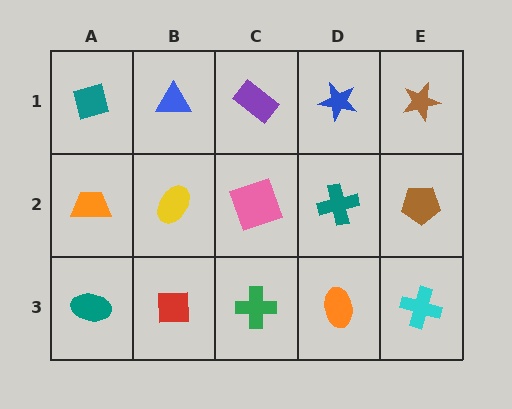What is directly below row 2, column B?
A red square.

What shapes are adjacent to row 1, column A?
An orange trapezoid (row 2, column A), a blue triangle (row 1, column B).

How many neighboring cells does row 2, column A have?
3.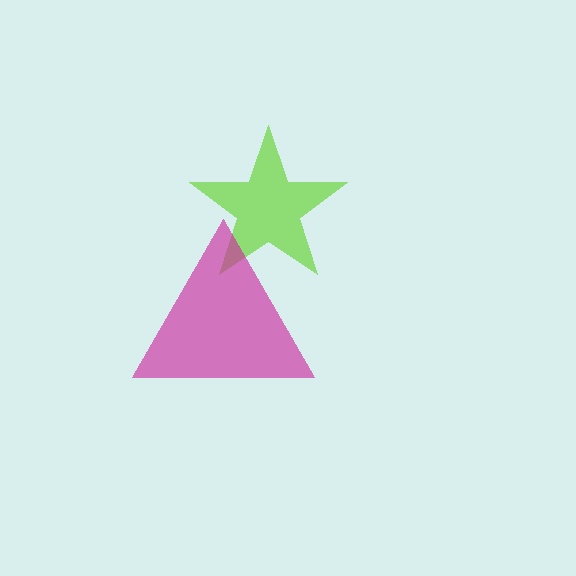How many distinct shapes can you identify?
There are 2 distinct shapes: a lime star, a magenta triangle.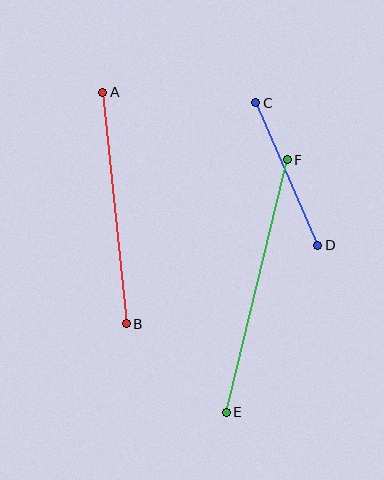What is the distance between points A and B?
The distance is approximately 233 pixels.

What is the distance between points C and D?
The distance is approximately 155 pixels.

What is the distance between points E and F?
The distance is approximately 260 pixels.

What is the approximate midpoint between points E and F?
The midpoint is at approximately (257, 286) pixels.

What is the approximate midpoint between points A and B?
The midpoint is at approximately (114, 208) pixels.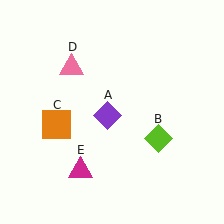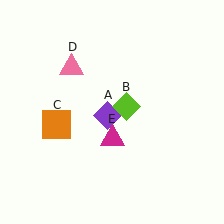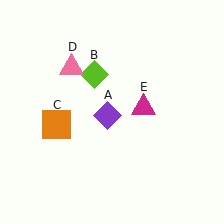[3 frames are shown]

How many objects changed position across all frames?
2 objects changed position: lime diamond (object B), magenta triangle (object E).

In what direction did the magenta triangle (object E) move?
The magenta triangle (object E) moved up and to the right.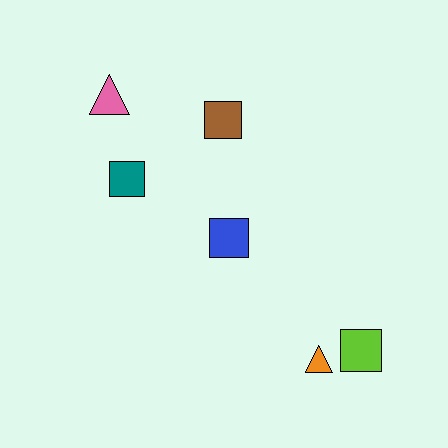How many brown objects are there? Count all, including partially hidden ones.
There is 1 brown object.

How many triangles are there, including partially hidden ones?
There are 2 triangles.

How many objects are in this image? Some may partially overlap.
There are 6 objects.